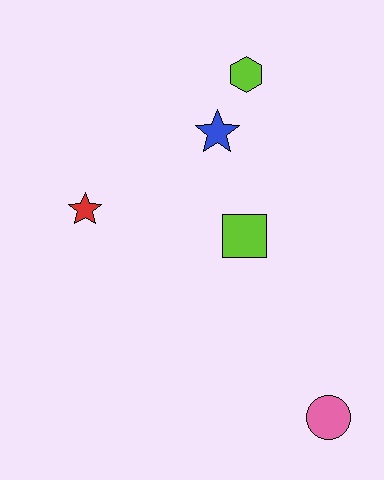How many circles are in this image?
There is 1 circle.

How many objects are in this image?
There are 5 objects.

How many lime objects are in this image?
There are 2 lime objects.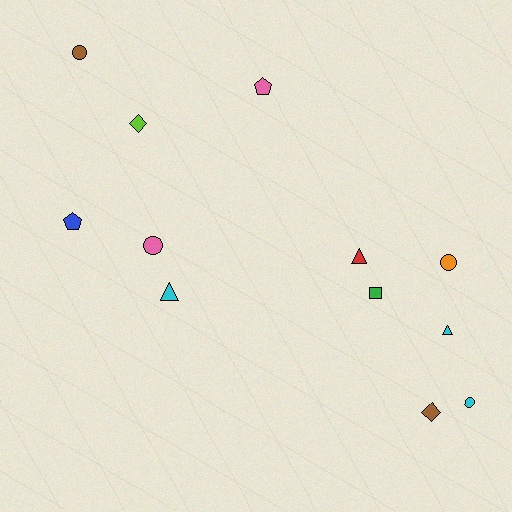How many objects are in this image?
There are 12 objects.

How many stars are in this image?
There are no stars.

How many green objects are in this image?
There is 1 green object.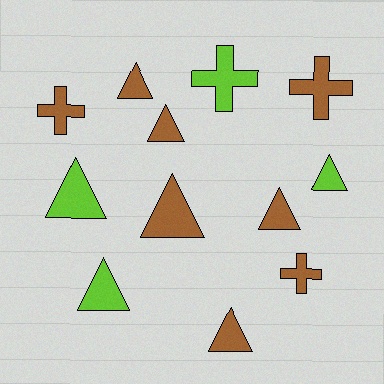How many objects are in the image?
There are 12 objects.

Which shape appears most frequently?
Triangle, with 8 objects.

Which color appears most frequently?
Brown, with 8 objects.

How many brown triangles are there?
There are 5 brown triangles.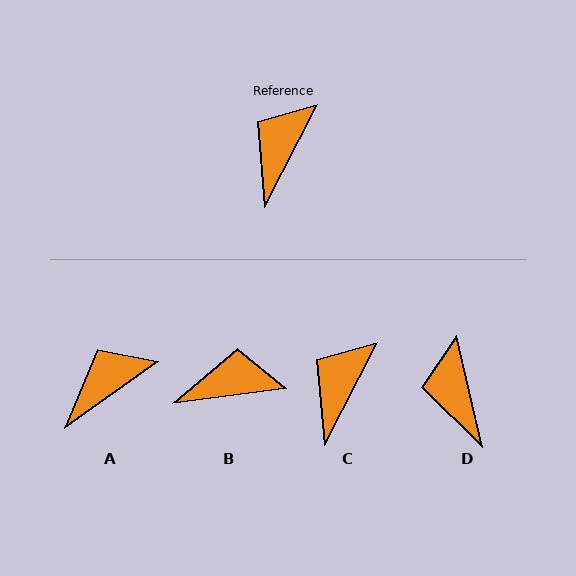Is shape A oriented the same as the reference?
No, it is off by about 27 degrees.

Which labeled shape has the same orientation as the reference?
C.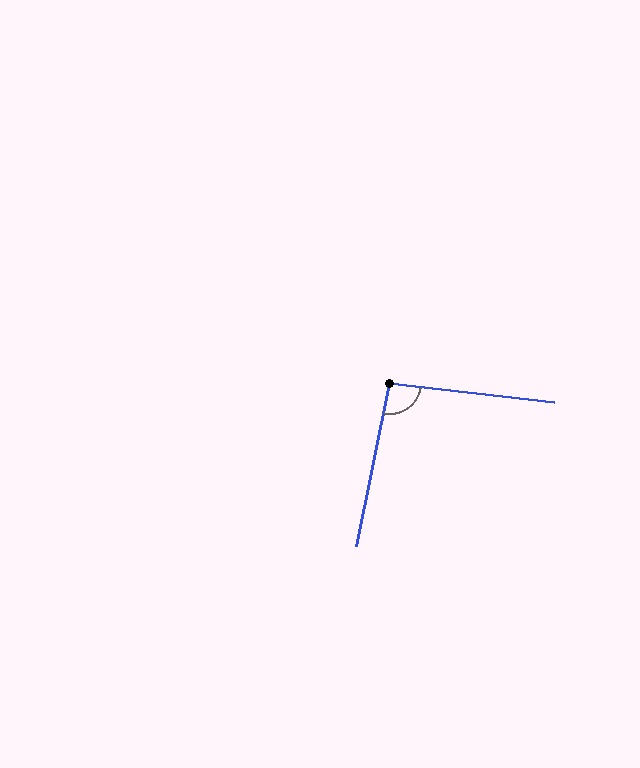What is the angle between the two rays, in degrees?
Approximately 95 degrees.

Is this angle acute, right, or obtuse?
It is approximately a right angle.